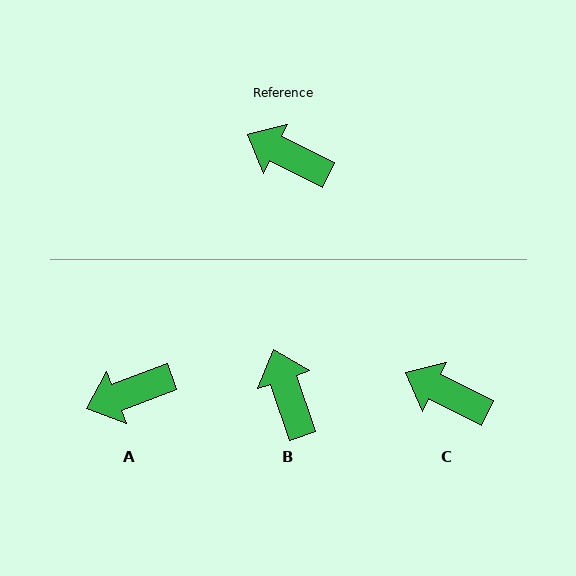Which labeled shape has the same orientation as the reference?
C.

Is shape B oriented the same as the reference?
No, it is off by about 45 degrees.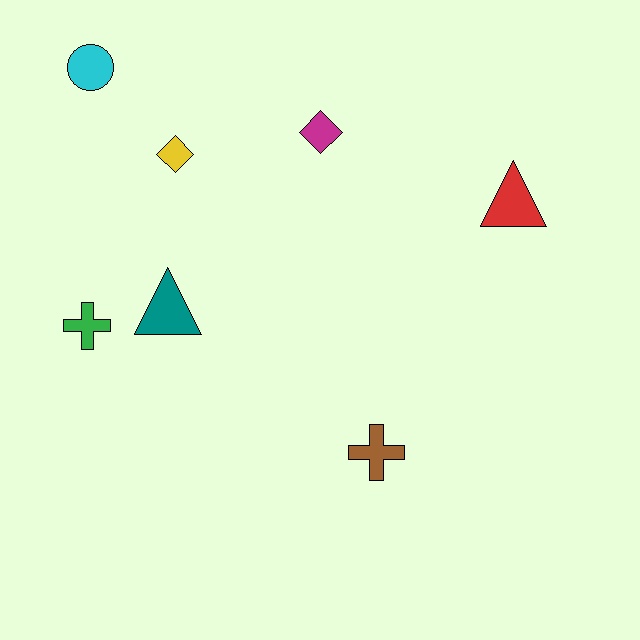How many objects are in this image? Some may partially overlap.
There are 7 objects.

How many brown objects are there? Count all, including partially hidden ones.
There is 1 brown object.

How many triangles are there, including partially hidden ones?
There are 2 triangles.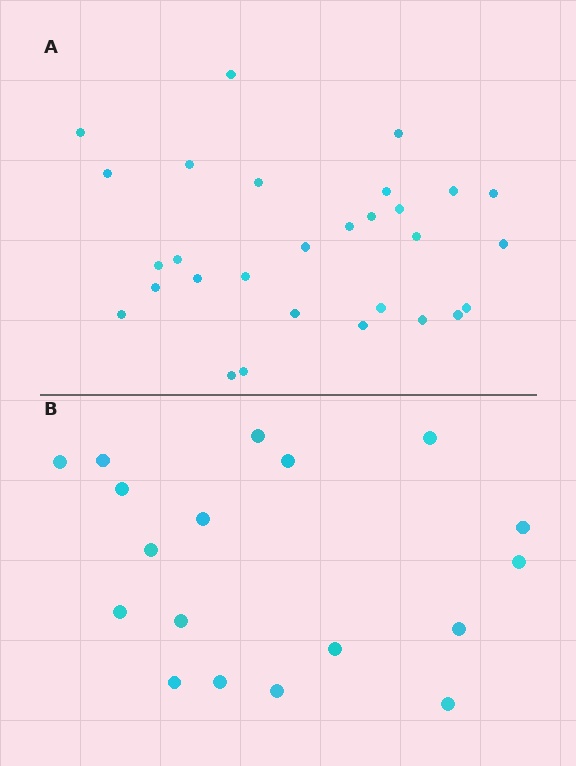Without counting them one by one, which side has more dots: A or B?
Region A (the top region) has more dots.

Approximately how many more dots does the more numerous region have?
Region A has roughly 12 or so more dots than region B.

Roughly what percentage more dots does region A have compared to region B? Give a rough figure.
About 60% more.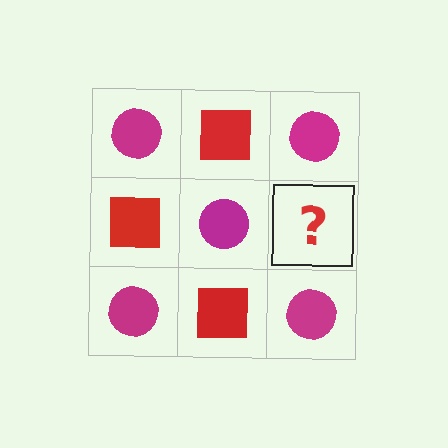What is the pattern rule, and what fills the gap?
The rule is that it alternates magenta circle and red square in a checkerboard pattern. The gap should be filled with a red square.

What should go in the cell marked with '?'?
The missing cell should contain a red square.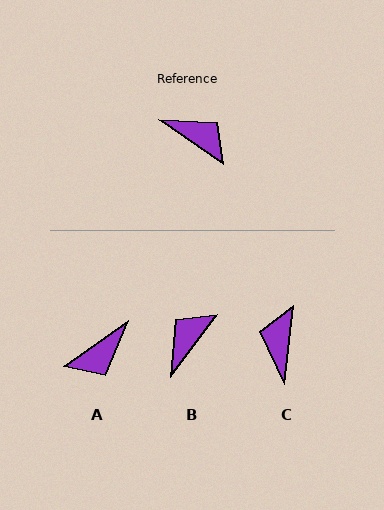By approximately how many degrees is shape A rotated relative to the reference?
Approximately 110 degrees clockwise.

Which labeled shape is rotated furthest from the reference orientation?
C, about 117 degrees away.